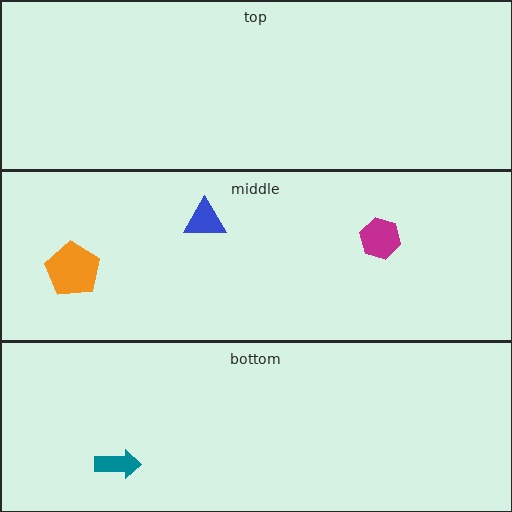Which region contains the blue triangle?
The middle region.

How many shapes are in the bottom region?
1.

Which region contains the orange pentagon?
The middle region.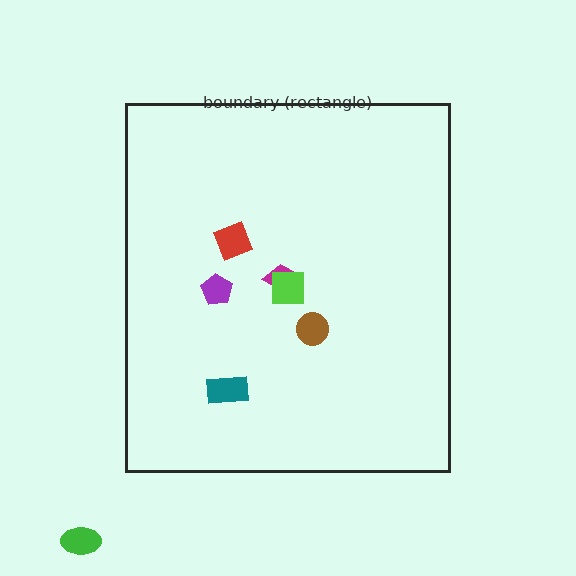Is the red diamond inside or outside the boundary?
Inside.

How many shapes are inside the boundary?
6 inside, 1 outside.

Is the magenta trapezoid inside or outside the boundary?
Inside.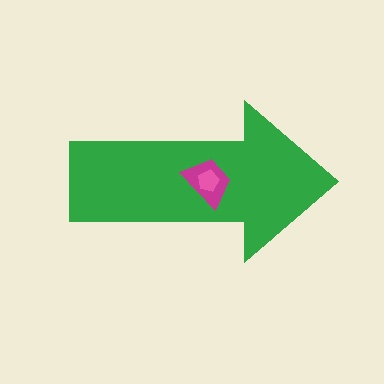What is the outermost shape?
The green arrow.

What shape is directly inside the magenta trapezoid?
The pink pentagon.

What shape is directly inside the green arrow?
The magenta trapezoid.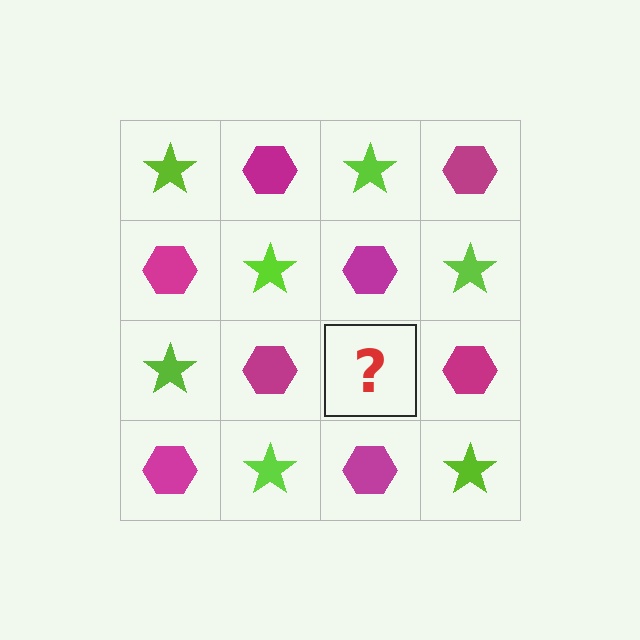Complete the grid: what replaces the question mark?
The question mark should be replaced with a lime star.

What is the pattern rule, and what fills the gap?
The rule is that it alternates lime star and magenta hexagon in a checkerboard pattern. The gap should be filled with a lime star.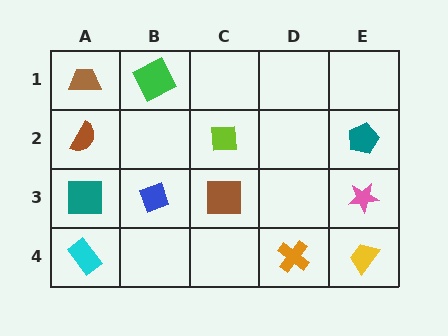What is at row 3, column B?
A blue diamond.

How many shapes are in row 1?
2 shapes.